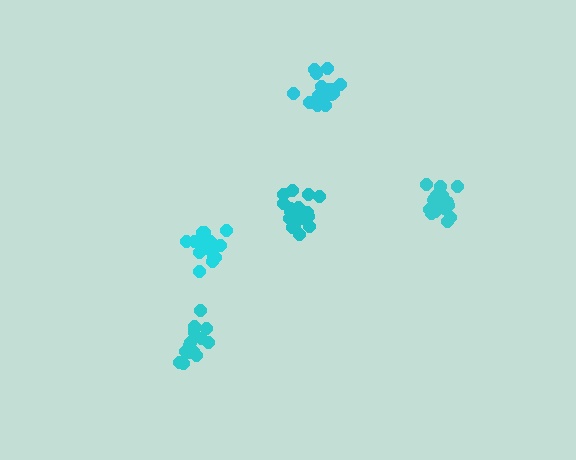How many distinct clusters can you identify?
There are 5 distinct clusters.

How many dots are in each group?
Group 1: 14 dots, Group 2: 17 dots, Group 3: 18 dots, Group 4: 19 dots, Group 5: 19 dots (87 total).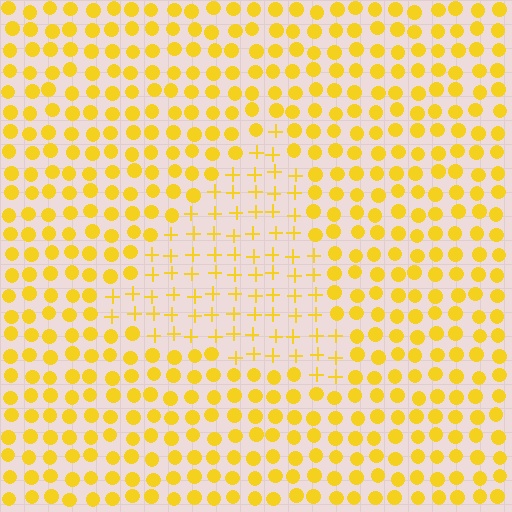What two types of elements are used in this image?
The image uses plus signs inside the triangle region and circles outside it.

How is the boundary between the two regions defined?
The boundary is defined by a change in element shape: plus signs inside vs. circles outside. All elements share the same color and spacing.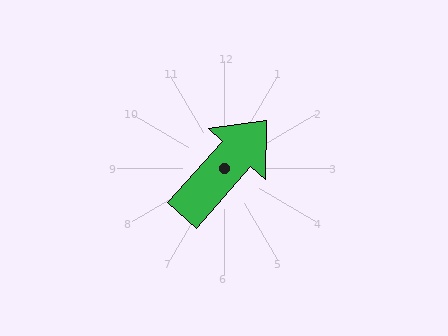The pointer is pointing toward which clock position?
Roughly 1 o'clock.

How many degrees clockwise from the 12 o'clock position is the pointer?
Approximately 42 degrees.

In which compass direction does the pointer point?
Northeast.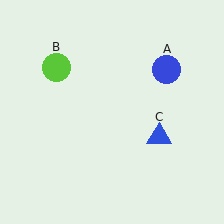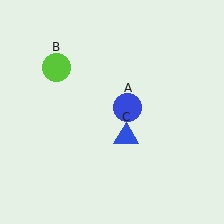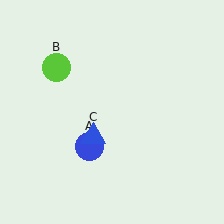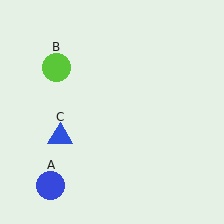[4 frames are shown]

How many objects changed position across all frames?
2 objects changed position: blue circle (object A), blue triangle (object C).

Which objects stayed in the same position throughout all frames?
Lime circle (object B) remained stationary.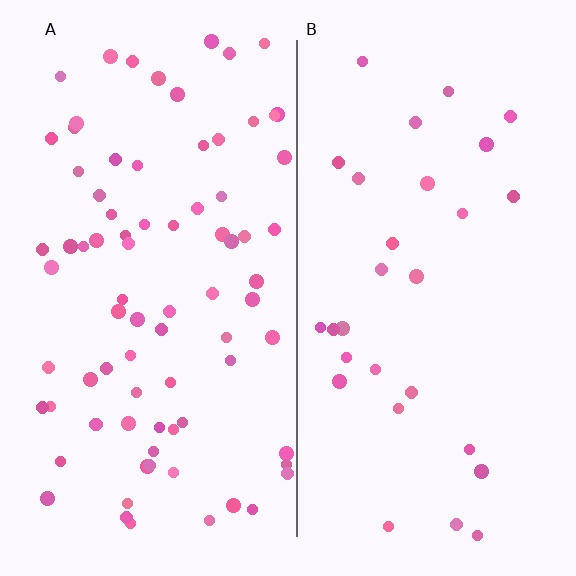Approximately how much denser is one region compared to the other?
Approximately 2.8× — region A over region B.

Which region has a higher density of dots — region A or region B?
A (the left).